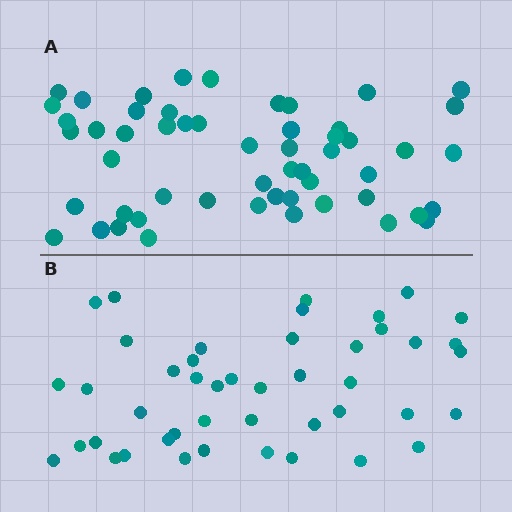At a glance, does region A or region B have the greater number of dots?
Region A (the top region) has more dots.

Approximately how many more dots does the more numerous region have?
Region A has roughly 8 or so more dots than region B.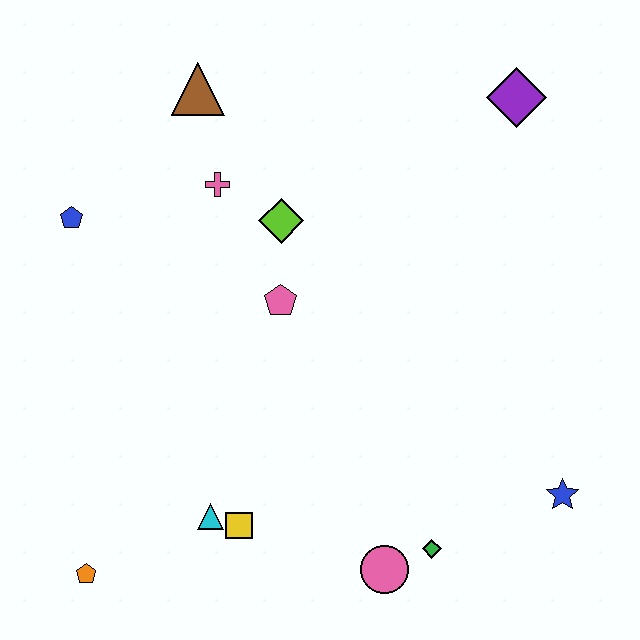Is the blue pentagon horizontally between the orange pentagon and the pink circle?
No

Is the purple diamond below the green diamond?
No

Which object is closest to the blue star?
The green diamond is closest to the blue star.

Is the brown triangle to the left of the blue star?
Yes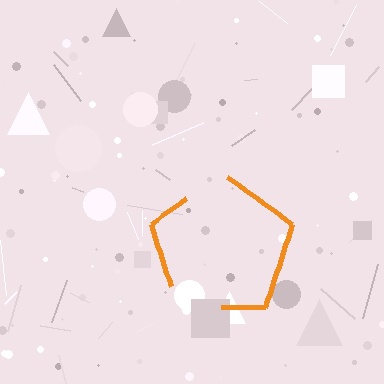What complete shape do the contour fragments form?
The contour fragments form a pentagon.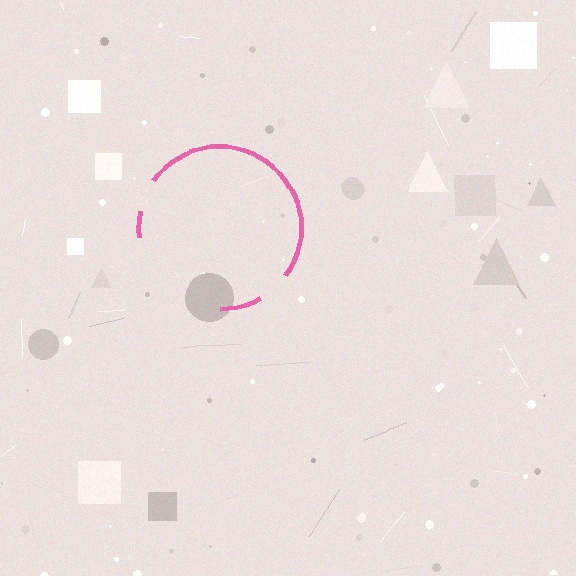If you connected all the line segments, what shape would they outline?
They would outline a circle.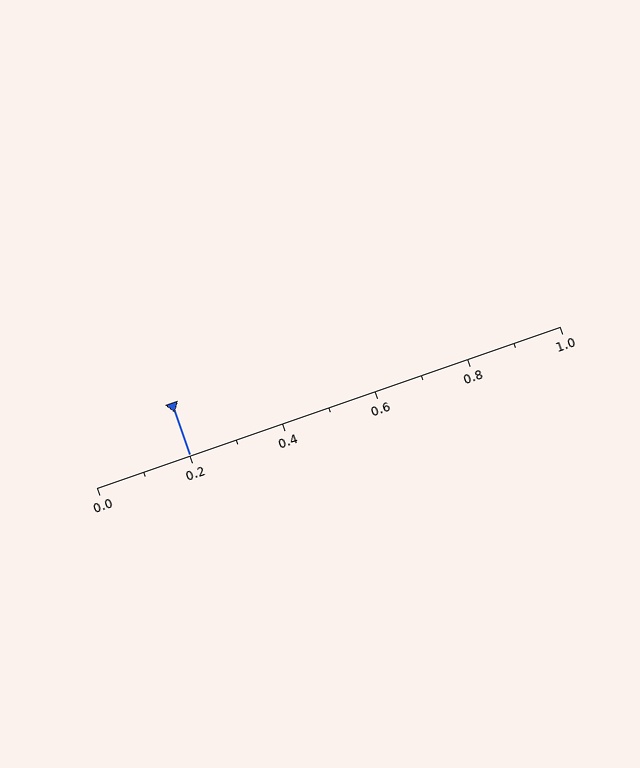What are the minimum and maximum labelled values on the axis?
The axis runs from 0.0 to 1.0.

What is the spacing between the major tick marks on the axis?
The major ticks are spaced 0.2 apart.